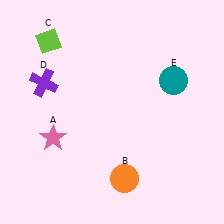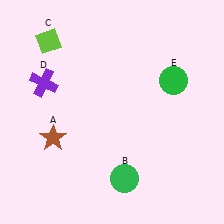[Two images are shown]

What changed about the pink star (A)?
In Image 1, A is pink. In Image 2, it changed to brown.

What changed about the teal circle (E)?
In Image 1, E is teal. In Image 2, it changed to green.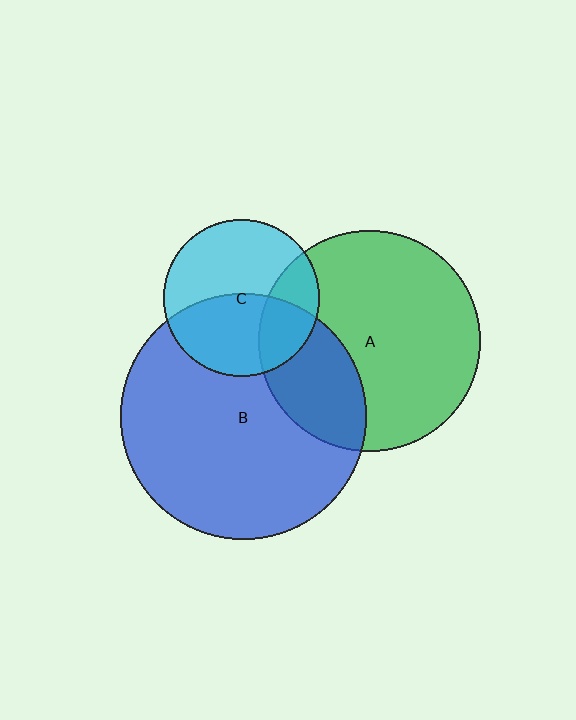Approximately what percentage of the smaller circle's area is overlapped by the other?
Approximately 30%.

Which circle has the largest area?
Circle B (blue).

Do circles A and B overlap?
Yes.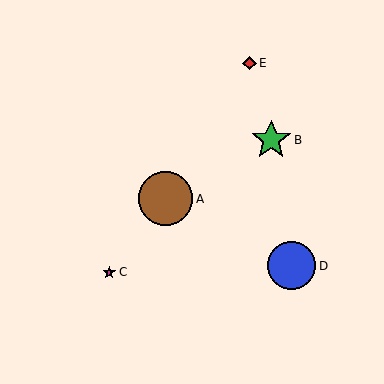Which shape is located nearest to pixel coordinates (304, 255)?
The blue circle (labeled D) at (292, 266) is nearest to that location.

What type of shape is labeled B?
Shape B is a green star.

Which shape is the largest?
The brown circle (labeled A) is the largest.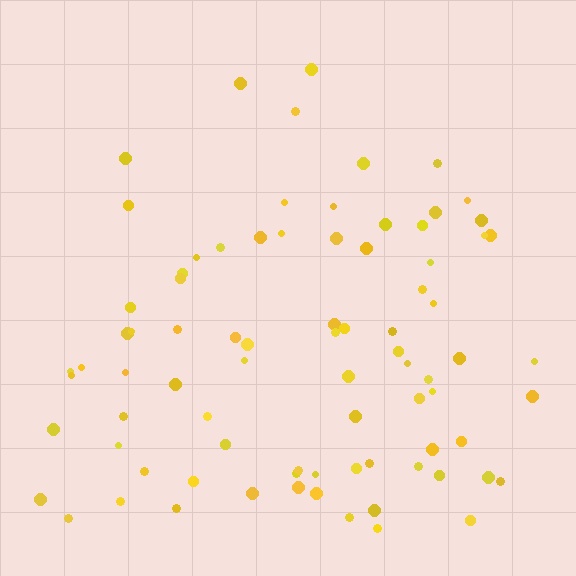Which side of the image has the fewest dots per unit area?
The top.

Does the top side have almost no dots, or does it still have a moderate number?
Still a moderate number, just noticeably fewer than the bottom.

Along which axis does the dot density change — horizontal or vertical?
Vertical.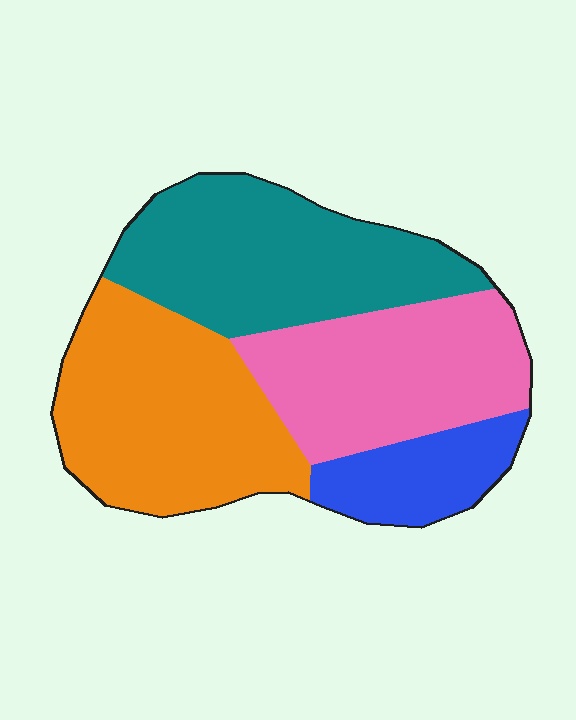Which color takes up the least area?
Blue, at roughly 10%.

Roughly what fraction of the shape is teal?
Teal takes up about one third (1/3) of the shape.